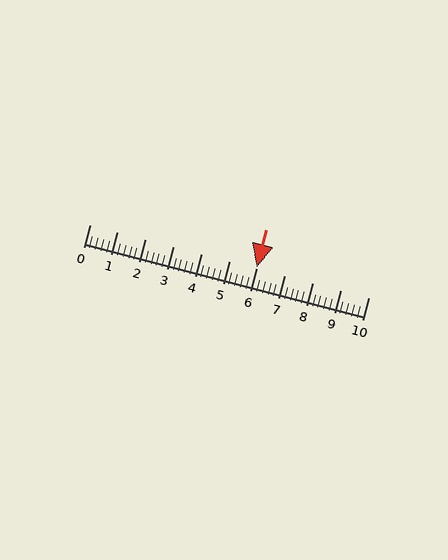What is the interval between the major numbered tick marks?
The major tick marks are spaced 1 units apart.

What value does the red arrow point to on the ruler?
The red arrow points to approximately 6.0.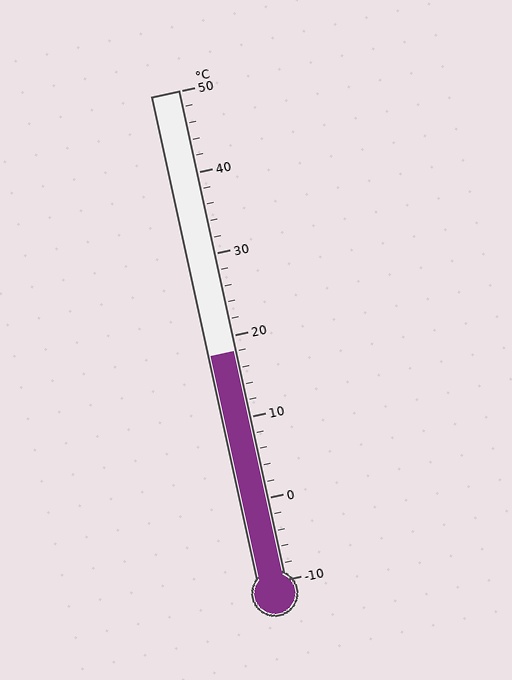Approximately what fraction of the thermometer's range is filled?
The thermometer is filled to approximately 45% of its range.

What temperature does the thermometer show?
The thermometer shows approximately 18°C.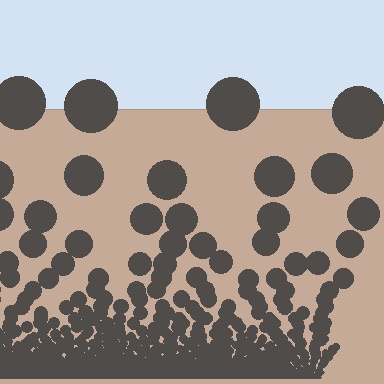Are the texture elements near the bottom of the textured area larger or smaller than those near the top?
Smaller. The gradient is inverted — elements near the bottom are smaller and denser.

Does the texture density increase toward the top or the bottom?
Density increases toward the bottom.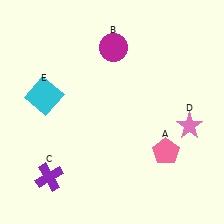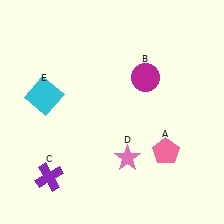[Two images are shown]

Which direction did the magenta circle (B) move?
The magenta circle (B) moved right.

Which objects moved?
The objects that moved are: the magenta circle (B), the pink star (D).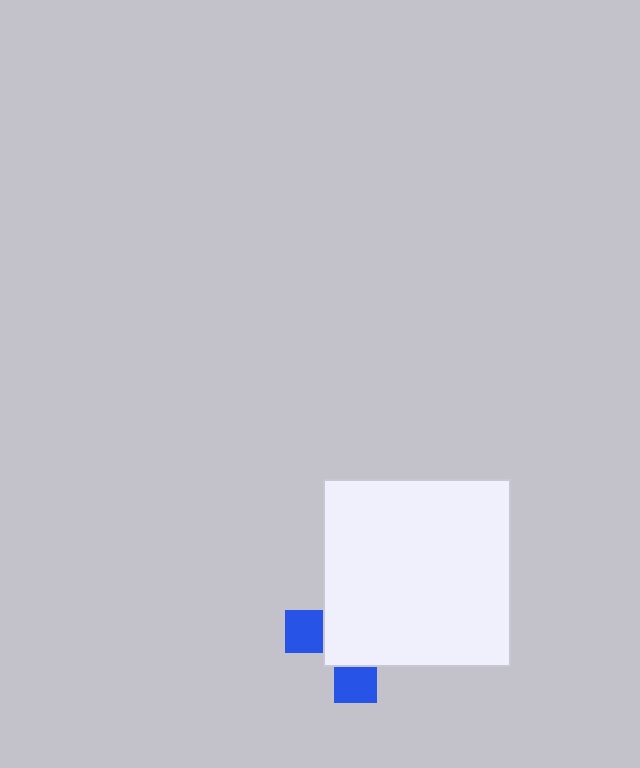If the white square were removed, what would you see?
You would see the complete blue cross.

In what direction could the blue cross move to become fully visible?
The blue cross could move toward the lower-left. That would shift it out from behind the white square entirely.